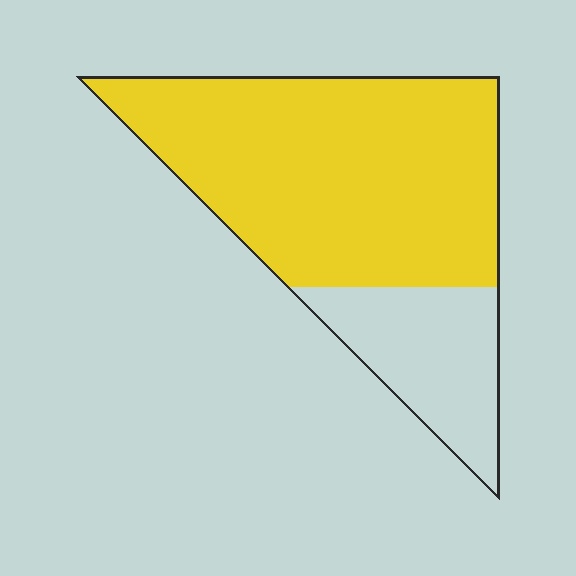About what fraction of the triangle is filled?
About three quarters (3/4).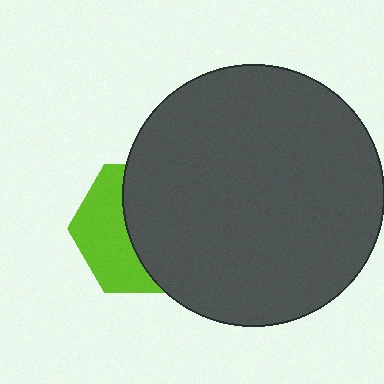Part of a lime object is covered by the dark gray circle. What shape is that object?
It is a hexagon.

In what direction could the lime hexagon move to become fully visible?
The lime hexagon could move left. That would shift it out from behind the dark gray circle entirely.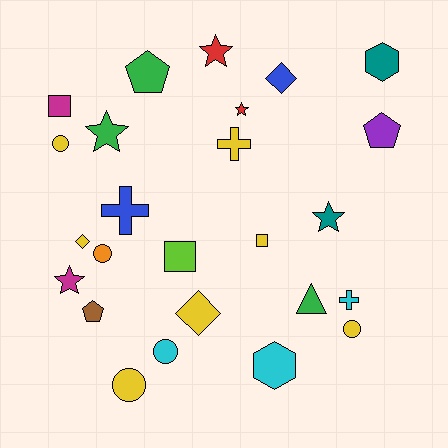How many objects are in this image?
There are 25 objects.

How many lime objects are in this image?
There is 1 lime object.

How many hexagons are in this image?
There are 2 hexagons.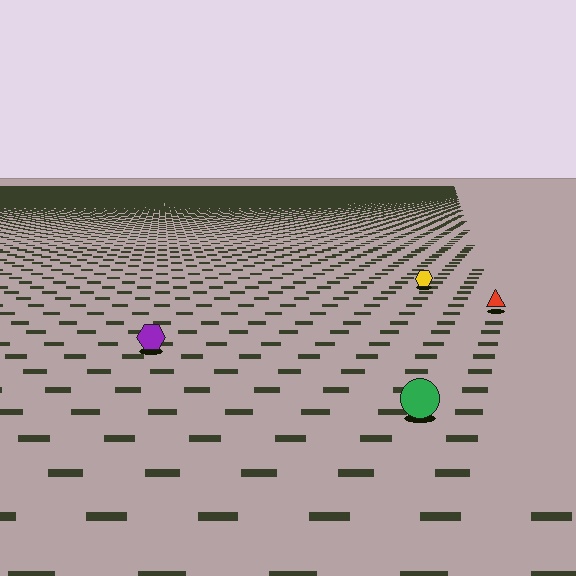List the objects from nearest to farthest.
From nearest to farthest: the green circle, the purple hexagon, the red triangle, the yellow hexagon.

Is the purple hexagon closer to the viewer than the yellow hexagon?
Yes. The purple hexagon is closer — you can tell from the texture gradient: the ground texture is coarser near it.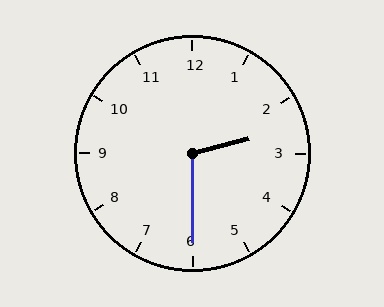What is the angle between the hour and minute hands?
Approximately 105 degrees.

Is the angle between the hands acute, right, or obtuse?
It is obtuse.